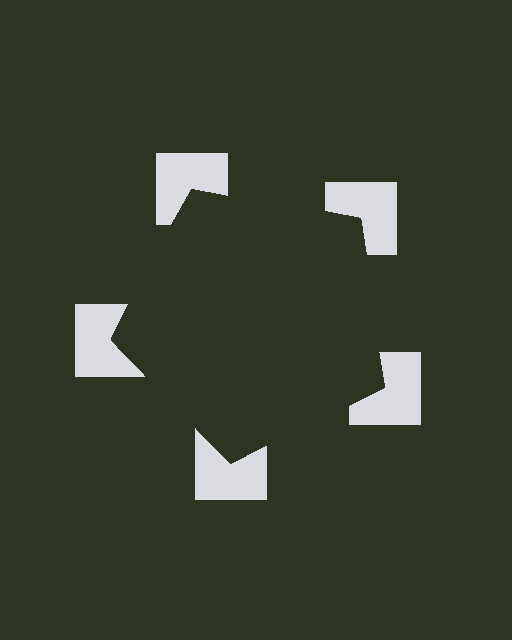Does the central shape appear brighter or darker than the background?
It typically appears slightly darker than the background, even though no actual brightness change is drawn.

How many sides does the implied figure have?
5 sides.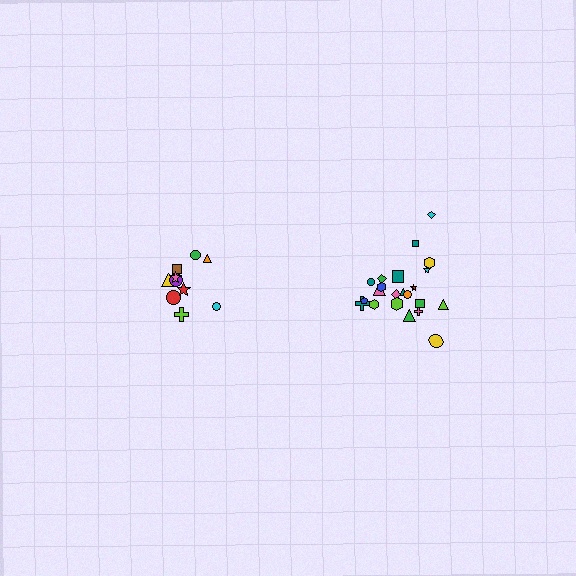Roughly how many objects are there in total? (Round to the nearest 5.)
Roughly 30 objects in total.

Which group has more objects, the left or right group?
The right group.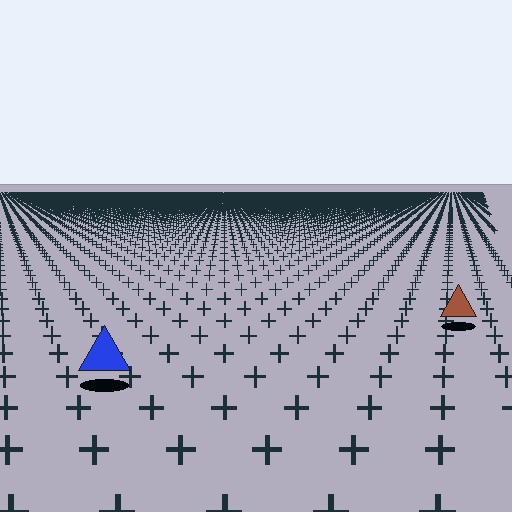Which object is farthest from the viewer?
The brown triangle is farthest from the viewer. It appears smaller and the ground texture around it is denser.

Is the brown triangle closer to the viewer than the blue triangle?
No. The blue triangle is closer — you can tell from the texture gradient: the ground texture is coarser near it.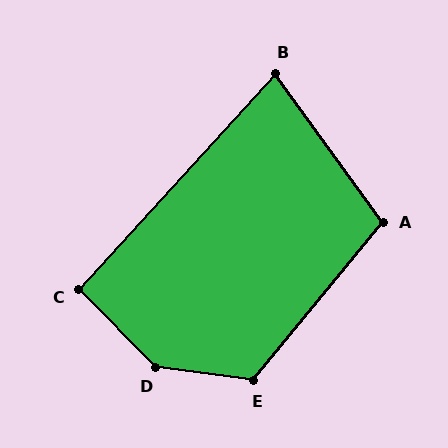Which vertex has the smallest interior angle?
B, at approximately 78 degrees.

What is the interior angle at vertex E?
Approximately 122 degrees (obtuse).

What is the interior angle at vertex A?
Approximately 105 degrees (obtuse).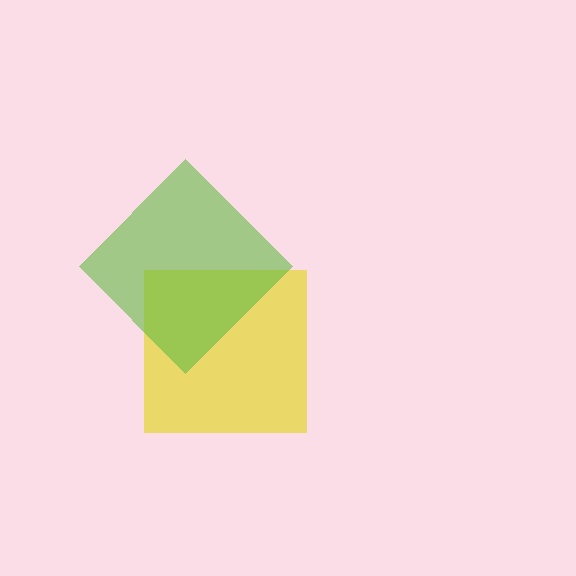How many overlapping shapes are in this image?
There are 2 overlapping shapes in the image.